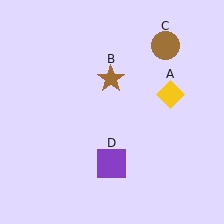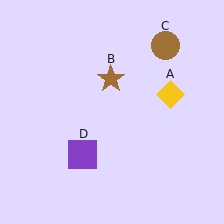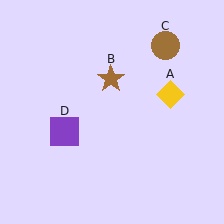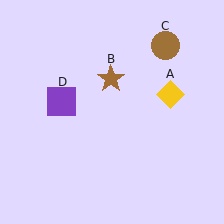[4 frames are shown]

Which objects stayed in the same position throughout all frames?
Yellow diamond (object A) and brown star (object B) and brown circle (object C) remained stationary.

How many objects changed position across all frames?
1 object changed position: purple square (object D).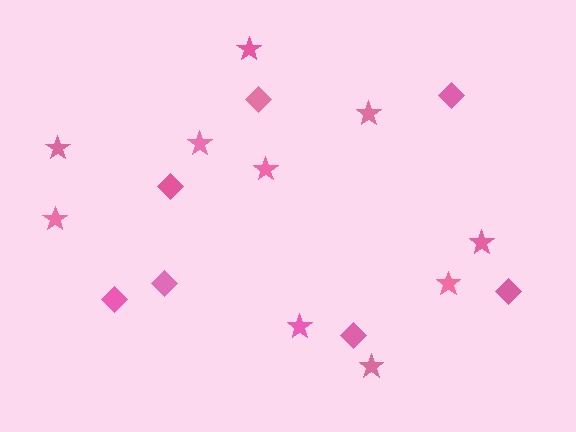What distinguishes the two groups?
There are 2 groups: one group of stars (10) and one group of diamonds (7).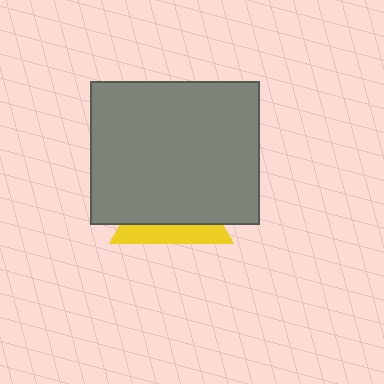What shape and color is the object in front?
The object in front is a gray rectangle.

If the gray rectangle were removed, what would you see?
You would see the complete yellow triangle.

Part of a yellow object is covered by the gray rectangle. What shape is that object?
It is a triangle.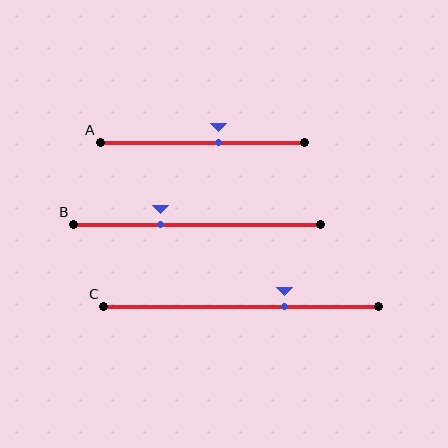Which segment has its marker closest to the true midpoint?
Segment A has its marker closest to the true midpoint.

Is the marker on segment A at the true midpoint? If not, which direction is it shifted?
No, the marker on segment A is shifted to the right by about 8% of the segment length.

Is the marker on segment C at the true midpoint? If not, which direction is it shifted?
No, the marker on segment C is shifted to the right by about 16% of the segment length.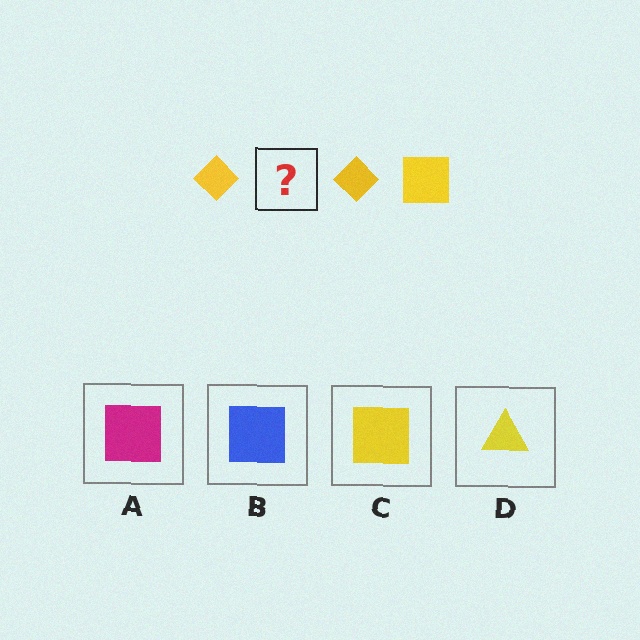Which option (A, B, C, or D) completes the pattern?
C.